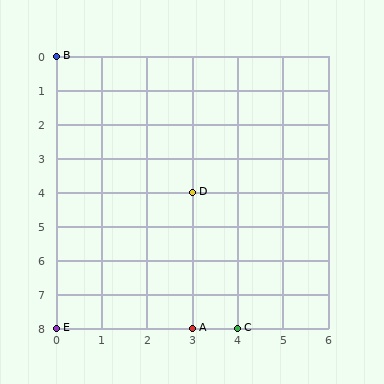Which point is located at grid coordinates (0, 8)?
Point E is at (0, 8).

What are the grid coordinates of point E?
Point E is at grid coordinates (0, 8).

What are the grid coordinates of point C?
Point C is at grid coordinates (4, 8).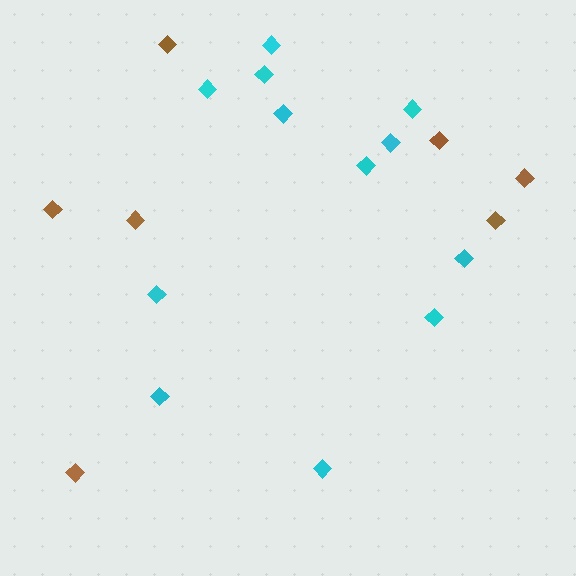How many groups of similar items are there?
There are 2 groups: one group of brown diamonds (7) and one group of cyan diamonds (12).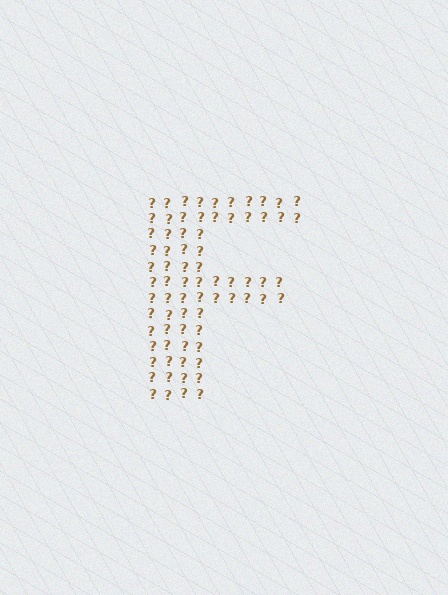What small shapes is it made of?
It is made of small question marks.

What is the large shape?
The large shape is the letter F.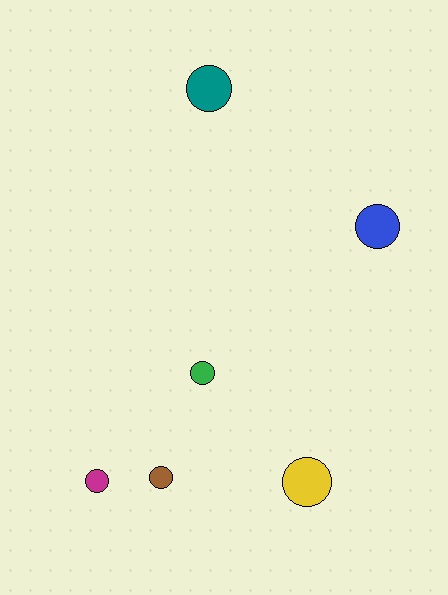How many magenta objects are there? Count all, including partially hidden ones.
There is 1 magenta object.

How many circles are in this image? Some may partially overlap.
There are 6 circles.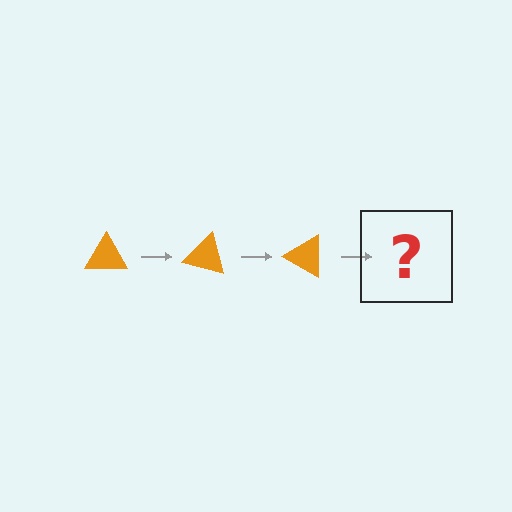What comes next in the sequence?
The next element should be an orange triangle rotated 45 degrees.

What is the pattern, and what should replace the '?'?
The pattern is that the triangle rotates 15 degrees each step. The '?' should be an orange triangle rotated 45 degrees.